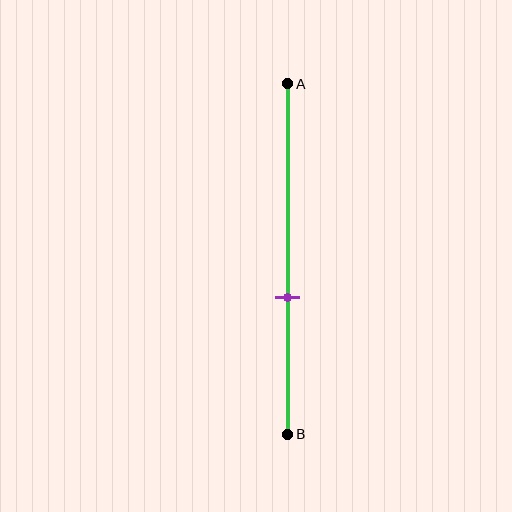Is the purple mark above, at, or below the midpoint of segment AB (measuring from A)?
The purple mark is below the midpoint of segment AB.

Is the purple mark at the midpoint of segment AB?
No, the mark is at about 60% from A, not at the 50% midpoint.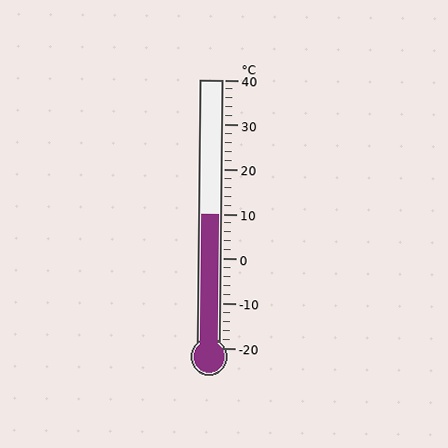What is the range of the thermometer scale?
The thermometer scale ranges from -20°C to 40°C.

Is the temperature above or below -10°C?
The temperature is above -10°C.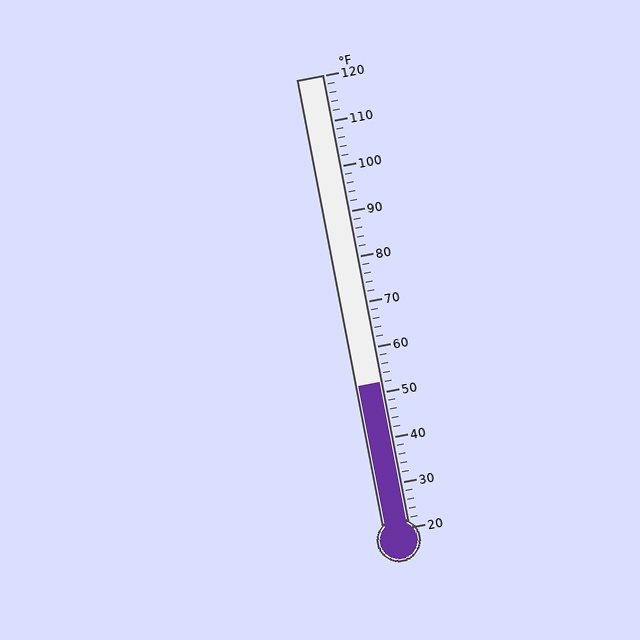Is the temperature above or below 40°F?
The temperature is above 40°F.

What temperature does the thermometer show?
The thermometer shows approximately 52°F.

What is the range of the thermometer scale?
The thermometer scale ranges from 20°F to 120°F.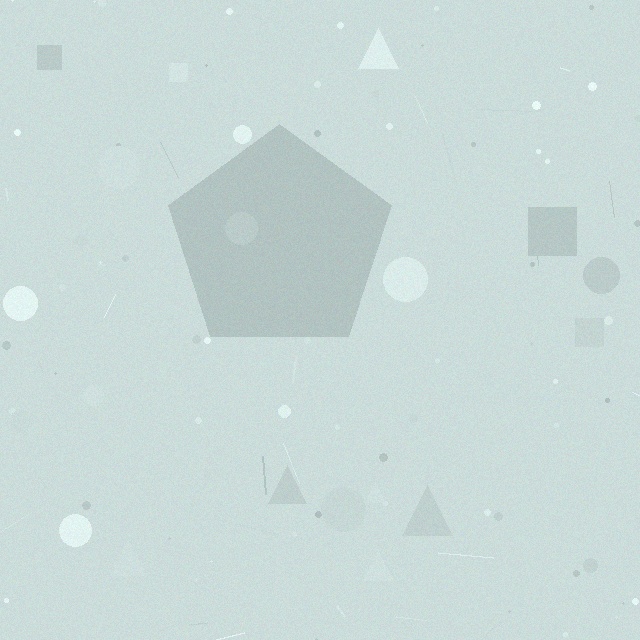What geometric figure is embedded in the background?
A pentagon is embedded in the background.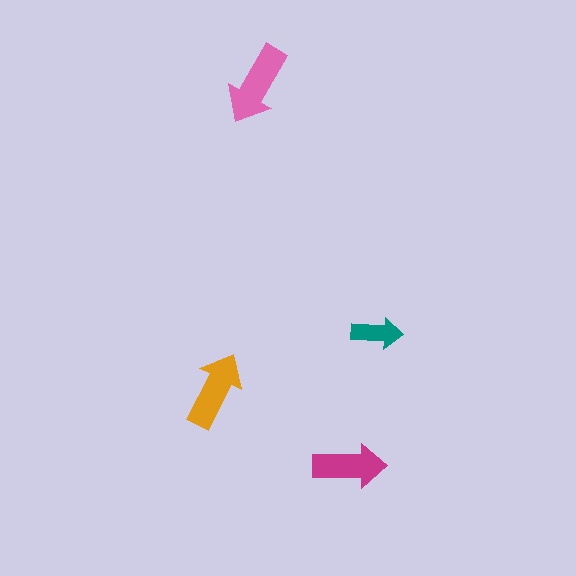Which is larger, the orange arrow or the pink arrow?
The pink one.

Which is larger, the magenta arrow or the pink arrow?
The pink one.